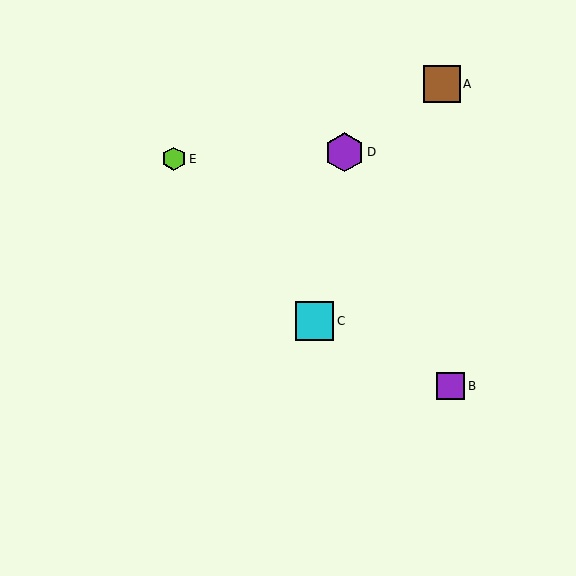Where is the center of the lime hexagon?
The center of the lime hexagon is at (174, 159).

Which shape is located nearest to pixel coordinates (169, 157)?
The lime hexagon (labeled E) at (174, 159) is nearest to that location.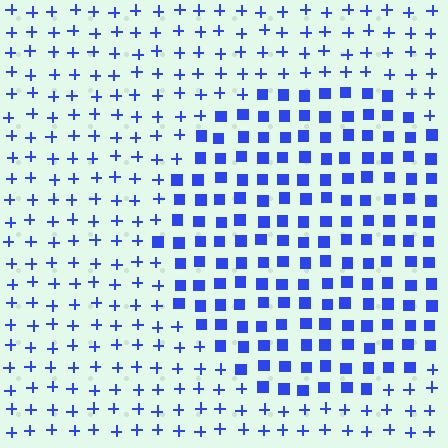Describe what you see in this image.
The image is filled with small blue elements arranged in a uniform grid. A circle-shaped region contains squares, while the surrounding area contains plus signs. The boundary is defined purely by the change in element shape.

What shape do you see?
I see a circle.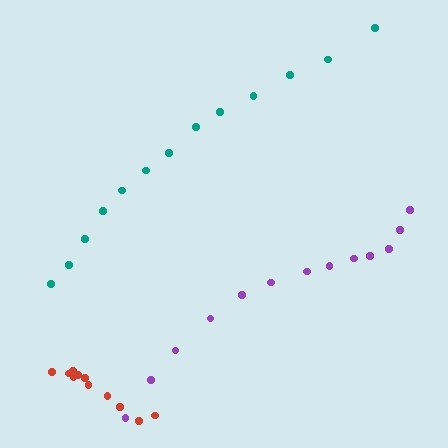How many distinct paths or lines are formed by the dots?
There are 3 distinct paths.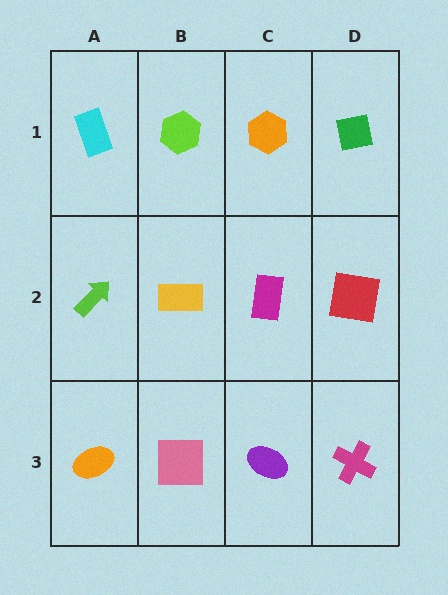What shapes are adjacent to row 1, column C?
A magenta rectangle (row 2, column C), a lime hexagon (row 1, column B), a green square (row 1, column D).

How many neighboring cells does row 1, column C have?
3.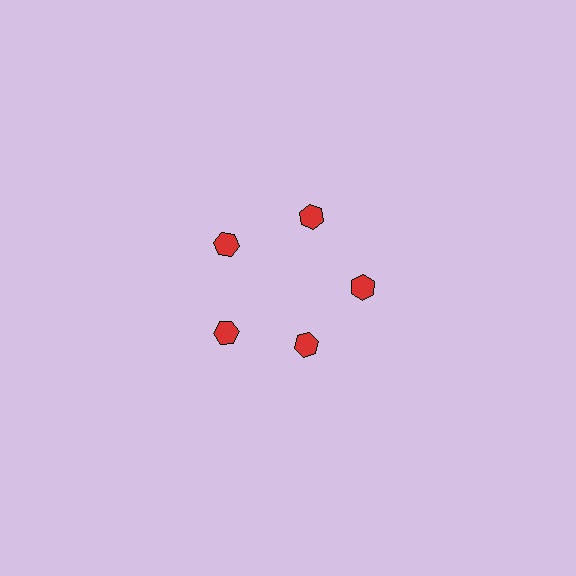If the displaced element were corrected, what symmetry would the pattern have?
It would have 5-fold rotational symmetry — the pattern would map onto itself every 72 degrees.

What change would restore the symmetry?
The symmetry would be restored by moving it outward, back onto the ring so that all 5 hexagons sit at equal angles and equal distance from the center.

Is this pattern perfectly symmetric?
No. The 5 red hexagons are arranged in a ring, but one element near the 5 o'clock position is pulled inward toward the center, breaking the 5-fold rotational symmetry.